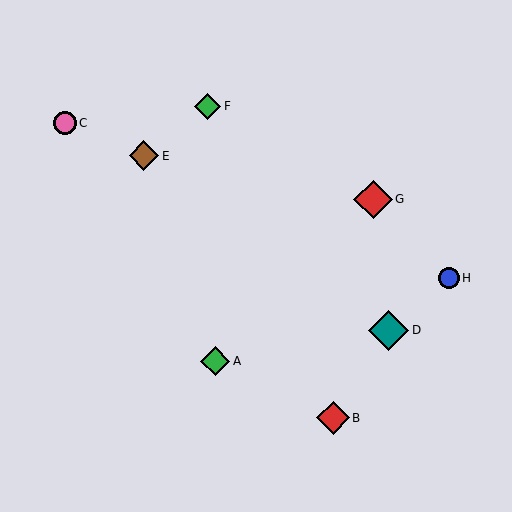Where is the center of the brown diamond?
The center of the brown diamond is at (144, 156).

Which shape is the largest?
The teal diamond (labeled D) is the largest.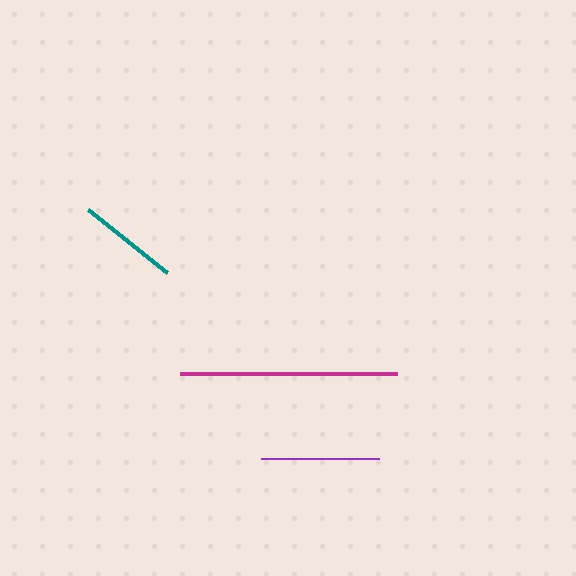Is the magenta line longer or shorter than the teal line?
The magenta line is longer than the teal line.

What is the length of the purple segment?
The purple segment is approximately 117 pixels long.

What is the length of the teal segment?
The teal segment is approximately 102 pixels long.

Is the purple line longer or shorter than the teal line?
The purple line is longer than the teal line.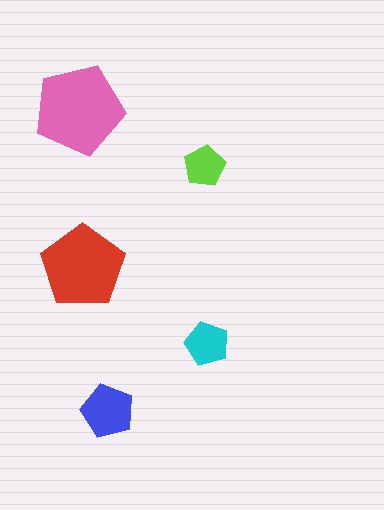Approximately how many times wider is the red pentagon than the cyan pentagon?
About 2 times wider.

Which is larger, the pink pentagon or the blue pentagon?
The pink one.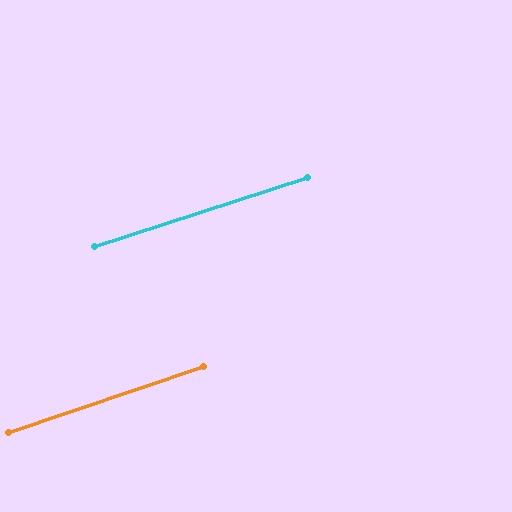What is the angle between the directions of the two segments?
Approximately 1 degree.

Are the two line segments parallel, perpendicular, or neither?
Parallel — their directions differ by only 0.7°.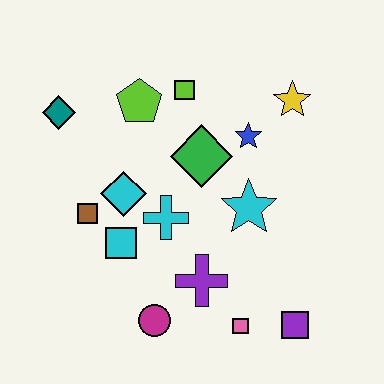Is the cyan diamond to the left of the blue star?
Yes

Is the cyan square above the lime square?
No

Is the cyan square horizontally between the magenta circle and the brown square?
Yes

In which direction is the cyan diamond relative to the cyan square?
The cyan diamond is above the cyan square.